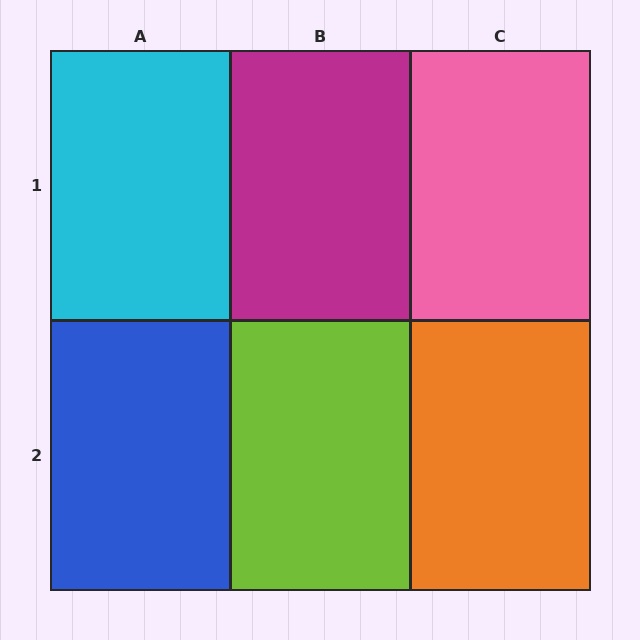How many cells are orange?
1 cell is orange.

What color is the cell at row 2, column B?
Lime.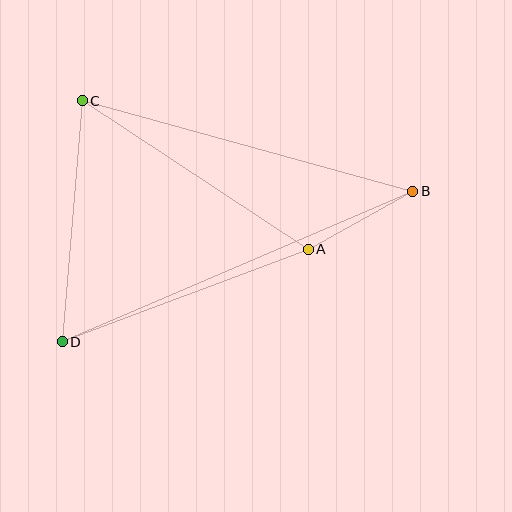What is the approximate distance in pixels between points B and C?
The distance between B and C is approximately 343 pixels.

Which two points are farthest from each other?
Points B and D are farthest from each other.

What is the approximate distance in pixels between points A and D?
The distance between A and D is approximately 263 pixels.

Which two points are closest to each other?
Points A and B are closest to each other.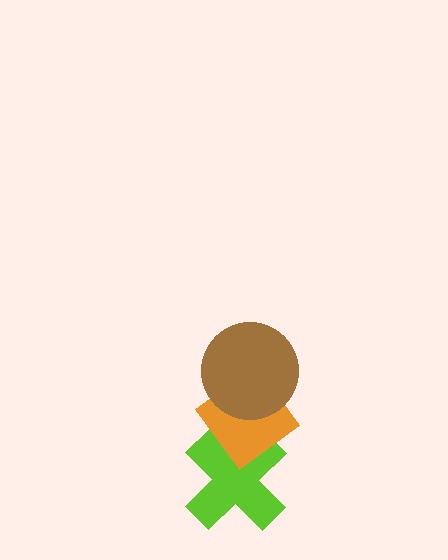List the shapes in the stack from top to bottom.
From top to bottom: the brown circle, the orange diamond, the lime cross.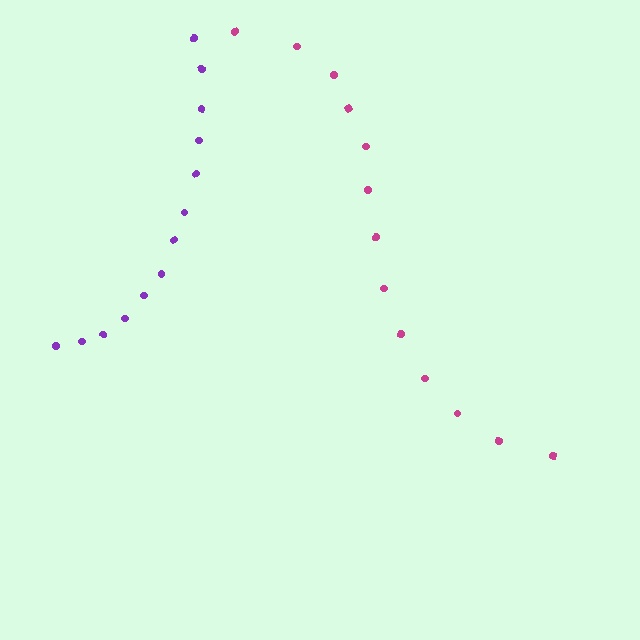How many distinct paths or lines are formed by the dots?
There are 2 distinct paths.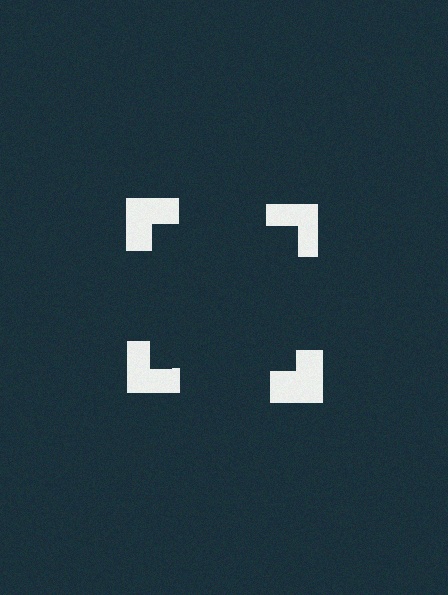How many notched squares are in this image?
There are 4 — one at each vertex of the illusory square.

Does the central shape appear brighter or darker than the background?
It typically appears slightly darker than the background, even though no actual brightness change is drawn.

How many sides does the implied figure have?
4 sides.